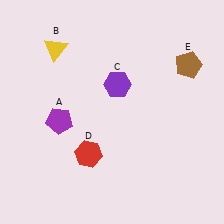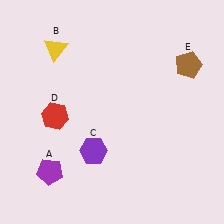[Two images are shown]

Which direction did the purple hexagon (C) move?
The purple hexagon (C) moved down.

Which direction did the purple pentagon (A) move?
The purple pentagon (A) moved down.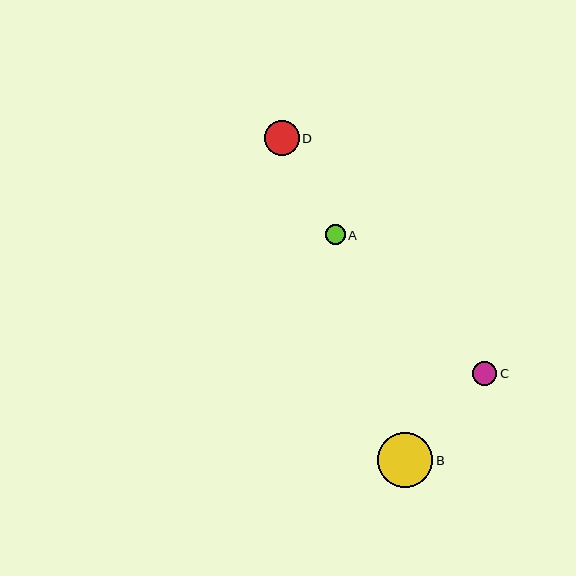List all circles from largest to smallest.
From largest to smallest: B, D, C, A.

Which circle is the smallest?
Circle A is the smallest with a size of approximately 20 pixels.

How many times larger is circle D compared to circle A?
Circle D is approximately 1.7 times the size of circle A.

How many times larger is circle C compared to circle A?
Circle C is approximately 1.2 times the size of circle A.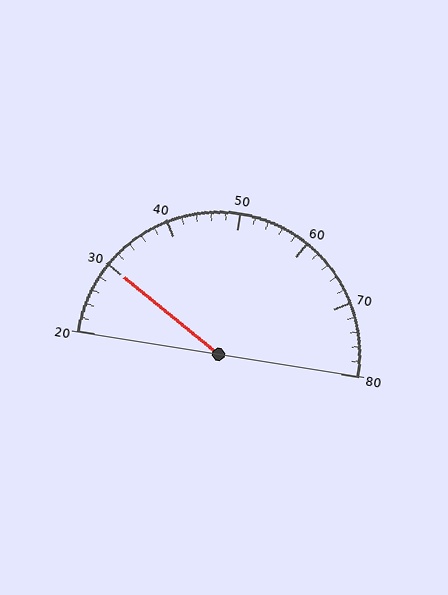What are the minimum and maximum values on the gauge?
The gauge ranges from 20 to 80.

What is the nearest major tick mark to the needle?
The nearest major tick mark is 30.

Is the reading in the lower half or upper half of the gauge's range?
The reading is in the lower half of the range (20 to 80).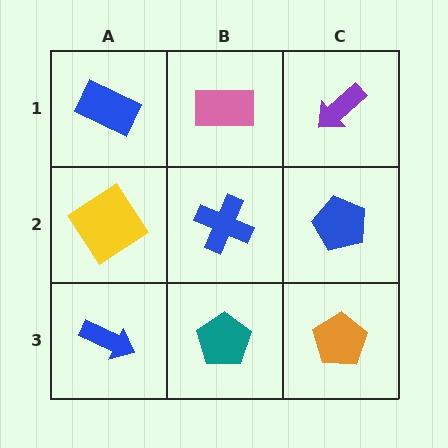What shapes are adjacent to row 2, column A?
A blue rectangle (row 1, column A), a blue arrow (row 3, column A), a blue cross (row 2, column B).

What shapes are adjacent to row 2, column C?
A purple arrow (row 1, column C), an orange pentagon (row 3, column C), a blue cross (row 2, column B).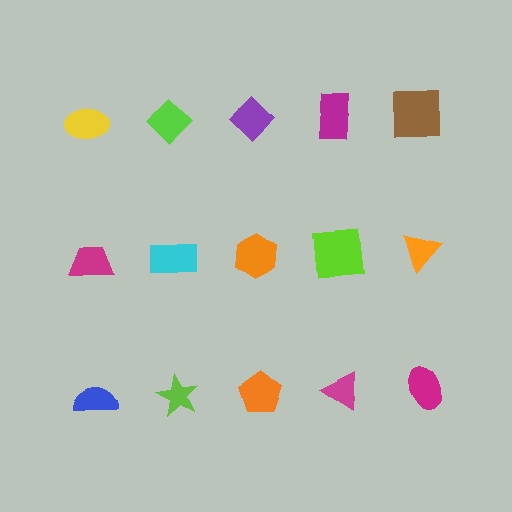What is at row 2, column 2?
A cyan rectangle.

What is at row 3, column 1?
A blue semicircle.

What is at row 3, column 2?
A lime star.